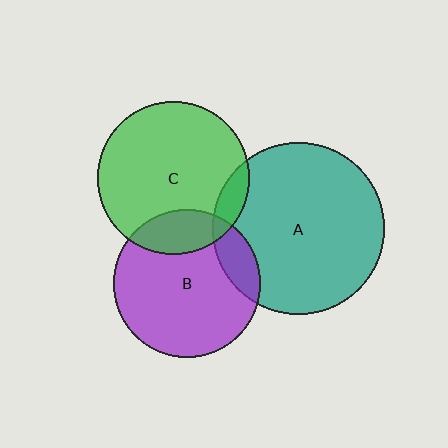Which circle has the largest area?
Circle A (teal).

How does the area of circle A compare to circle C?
Approximately 1.3 times.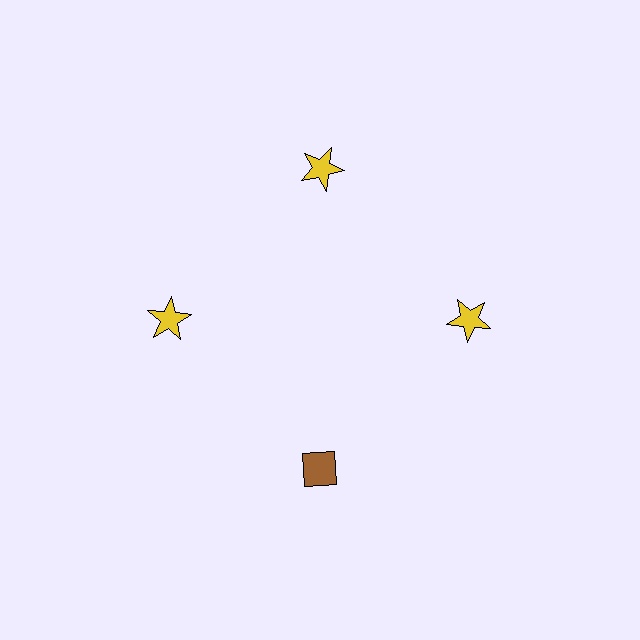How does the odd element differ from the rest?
It differs in both color (brown instead of yellow) and shape (diamond instead of star).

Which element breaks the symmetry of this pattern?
The brown diamond at roughly the 6 o'clock position breaks the symmetry. All other shapes are yellow stars.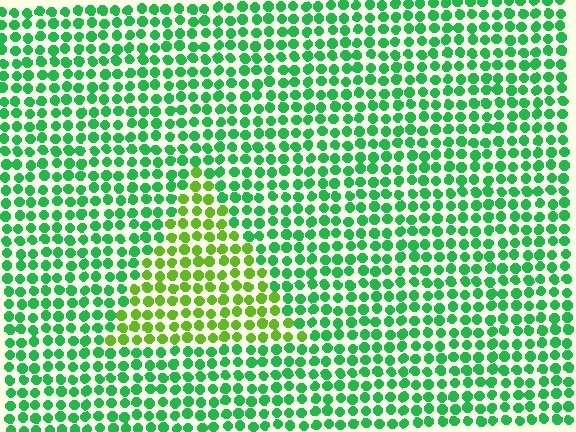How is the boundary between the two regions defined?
The boundary is defined purely by a slight shift in hue (about 42 degrees). Spacing, size, and orientation are identical on both sides.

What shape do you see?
I see a triangle.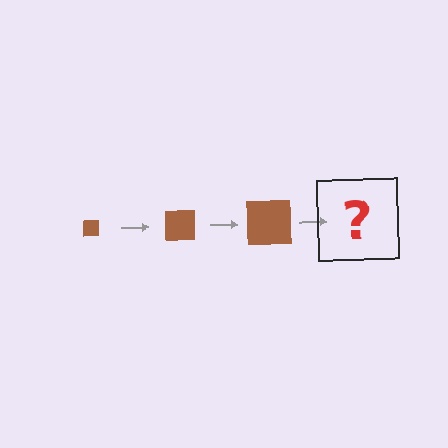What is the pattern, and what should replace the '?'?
The pattern is that the square gets progressively larger each step. The '?' should be a brown square, larger than the previous one.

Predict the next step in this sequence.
The next step is a brown square, larger than the previous one.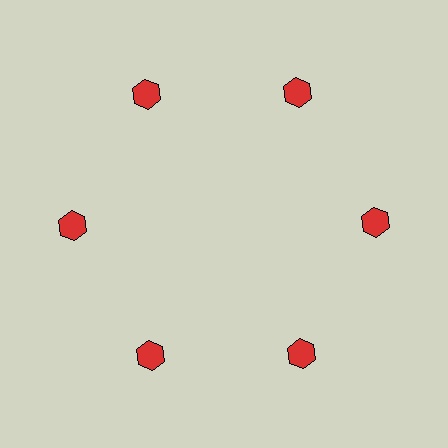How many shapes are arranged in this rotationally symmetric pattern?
There are 6 shapes, arranged in 6 groups of 1.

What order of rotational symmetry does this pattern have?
This pattern has 6-fold rotational symmetry.